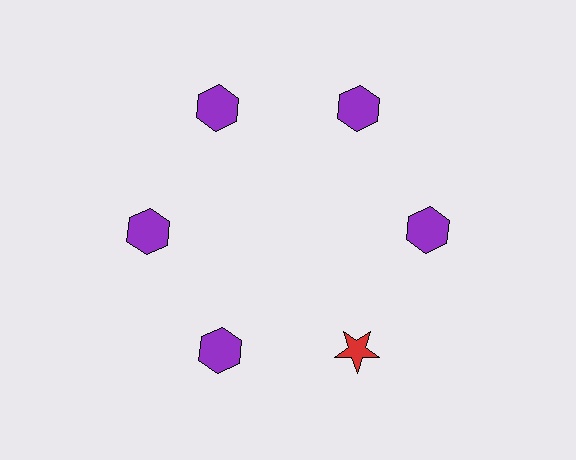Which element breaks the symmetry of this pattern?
The red star at roughly the 5 o'clock position breaks the symmetry. All other shapes are purple hexagons.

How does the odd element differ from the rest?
It differs in both color (red instead of purple) and shape (star instead of hexagon).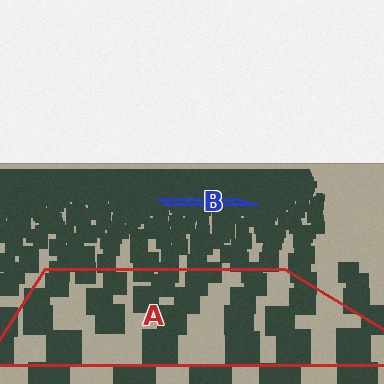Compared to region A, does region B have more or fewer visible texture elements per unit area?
Region B has more texture elements per unit area — they are packed more densely because it is farther away.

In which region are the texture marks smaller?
The texture marks are smaller in region B, because it is farther away.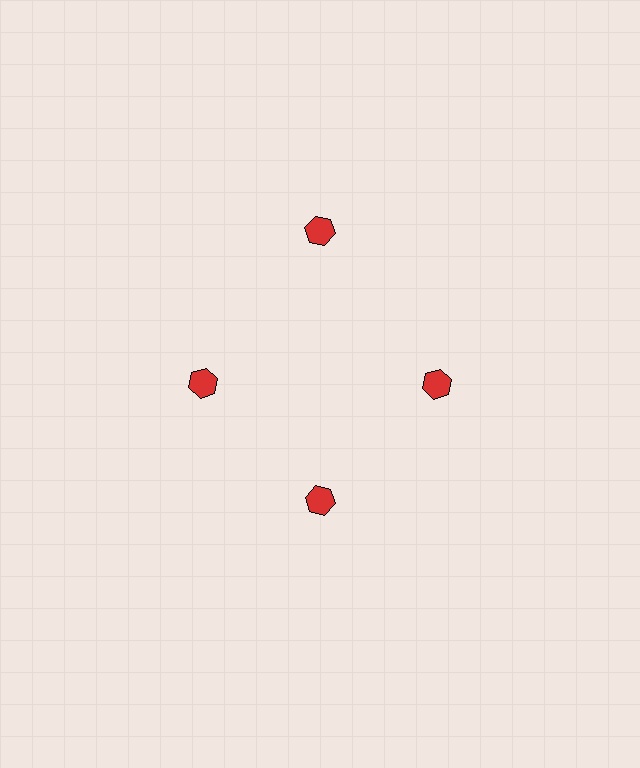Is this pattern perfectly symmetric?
No. The 4 red hexagons are arranged in a ring, but one element near the 12 o'clock position is pushed outward from the center, breaking the 4-fold rotational symmetry.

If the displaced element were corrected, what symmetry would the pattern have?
It would have 4-fold rotational symmetry — the pattern would map onto itself every 90 degrees.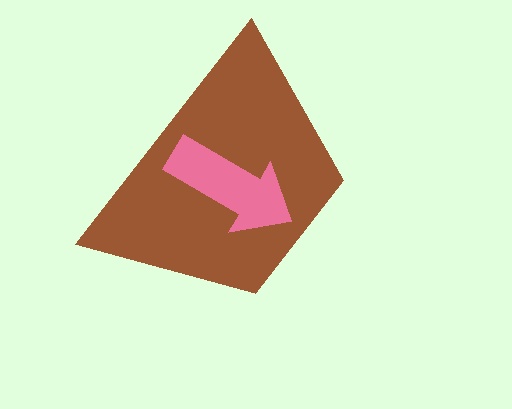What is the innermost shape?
The pink arrow.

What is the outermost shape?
The brown trapezoid.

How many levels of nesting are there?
2.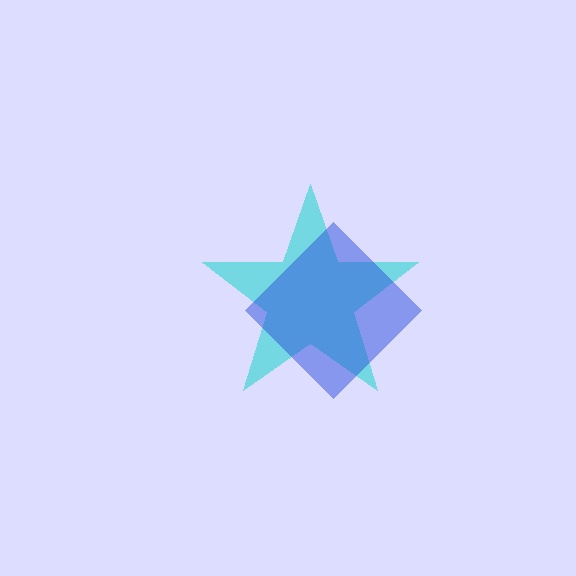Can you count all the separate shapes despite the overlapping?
Yes, there are 2 separate shapes.